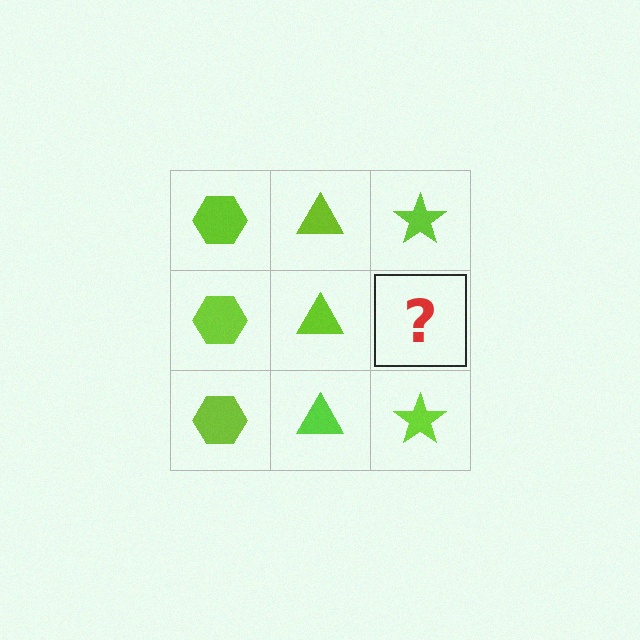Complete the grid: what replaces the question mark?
The question mark should be replaced with a lime star.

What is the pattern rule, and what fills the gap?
The rule is that each column has a consistent shape. The gap should be filled with a lime star.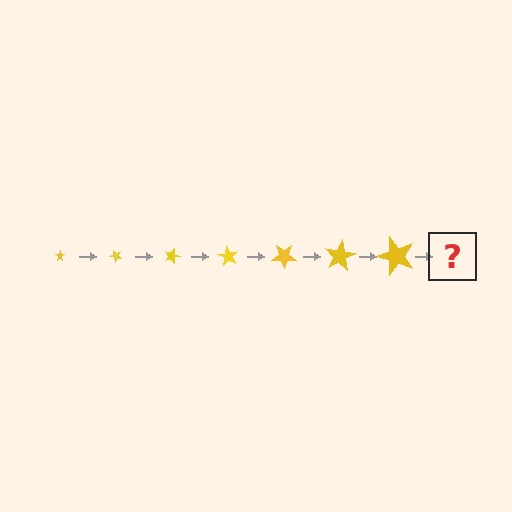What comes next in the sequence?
The next element should be a star, larger than the previous one and rotated 315 degrees from the start.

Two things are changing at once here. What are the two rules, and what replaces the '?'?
The two rules are that the star grows larger each step and it rotates 45 degrees each step. The '?' should be a star, larger than the previous one and rotated 315 degrees from the start.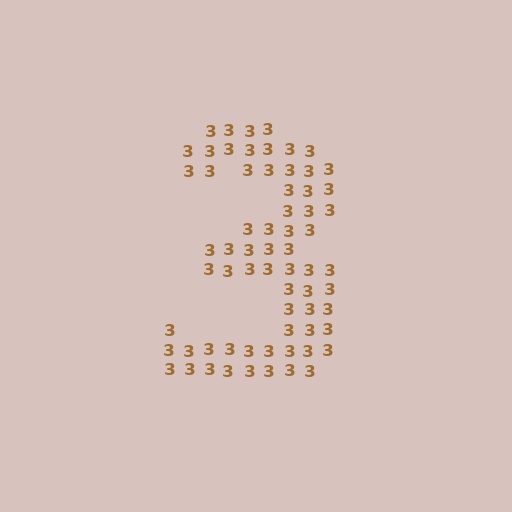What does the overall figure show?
The overall figure shows the digit 3.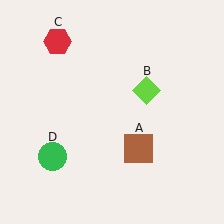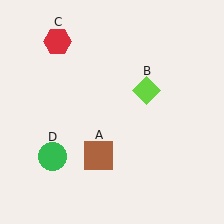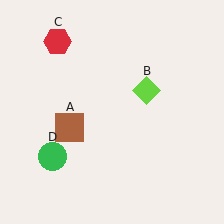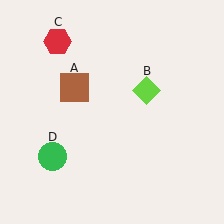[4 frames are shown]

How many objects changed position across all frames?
1 object changed position: brown square (object A).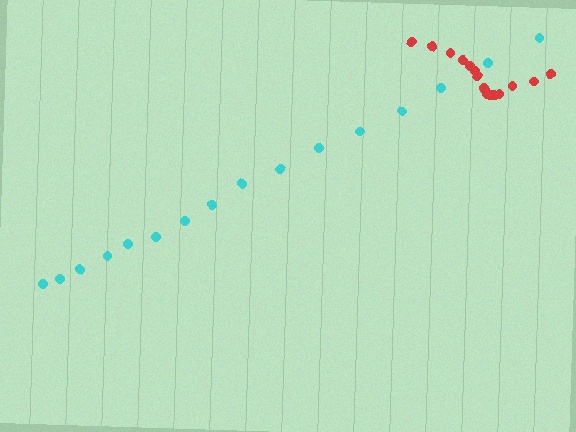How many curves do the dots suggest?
There are 2 distinct paths.